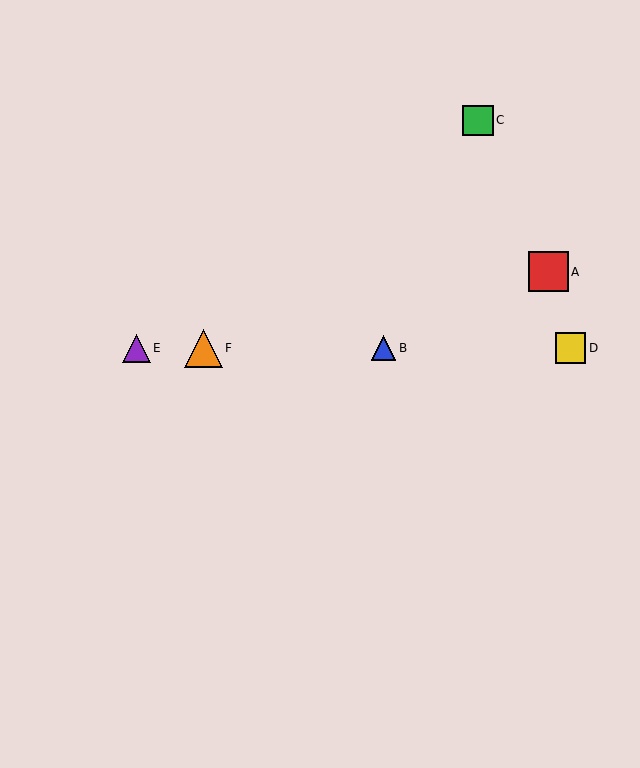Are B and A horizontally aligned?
No, B is at y≈348 and A is at y≈272.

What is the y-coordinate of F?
Object F is at y≈348.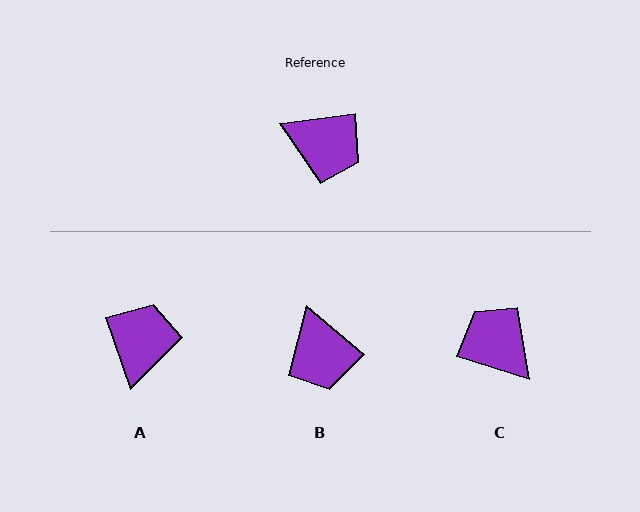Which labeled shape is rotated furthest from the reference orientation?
C, about 155 degrees away.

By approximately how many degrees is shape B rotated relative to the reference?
Approximately 48 degrees clockwise.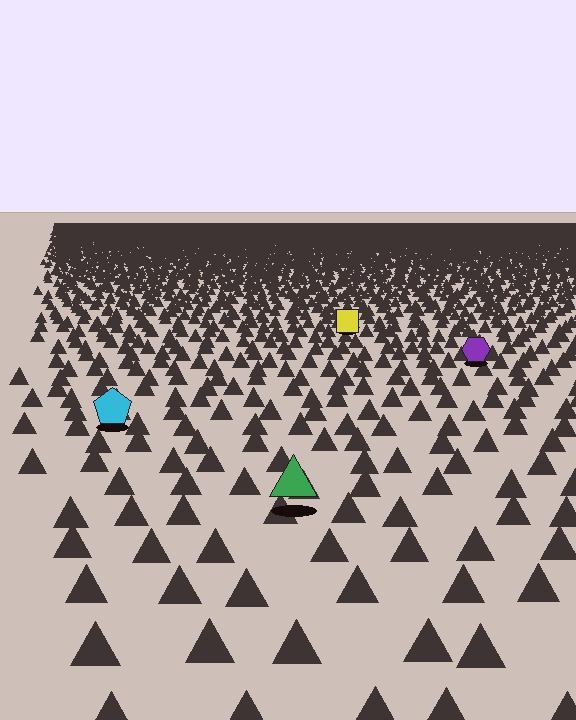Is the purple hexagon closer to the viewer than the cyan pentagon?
No. The cyan pentagon is closer — you can tell from the texture gradient: the ground texture is coarser near it.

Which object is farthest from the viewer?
The yellow square is farthest from the viewer. It appears smaller and the ground texture around it is denser.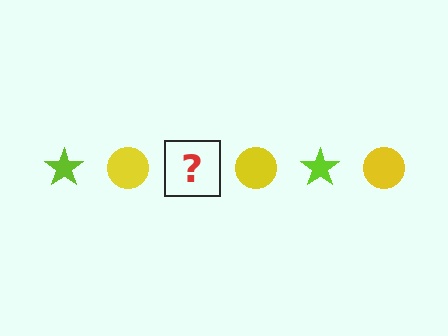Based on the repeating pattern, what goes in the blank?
The blank should be a lime star.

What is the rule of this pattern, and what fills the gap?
The rule is that the pattern alternates between lime star and yellow circle. The gap should be filled with a lime star.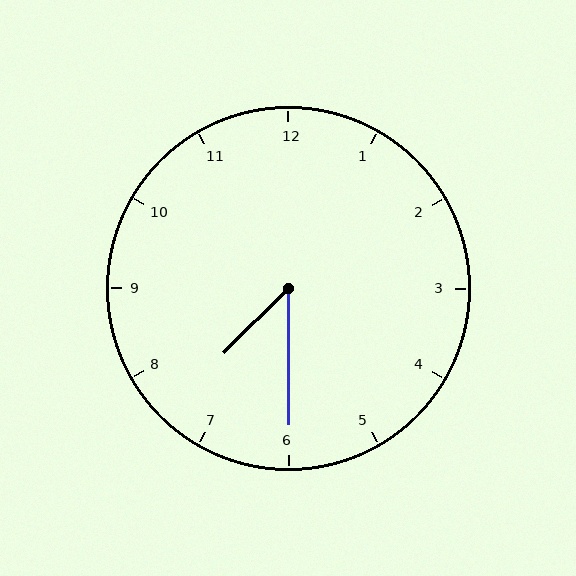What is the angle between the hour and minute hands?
Approximately 45 degrees.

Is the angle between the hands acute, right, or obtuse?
It is acute.